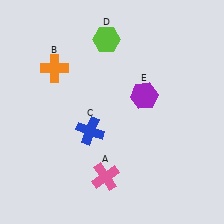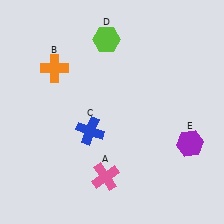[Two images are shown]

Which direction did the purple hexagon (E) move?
The purple hexagon (E) moved down.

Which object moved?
The purple hexagon (E) moved down.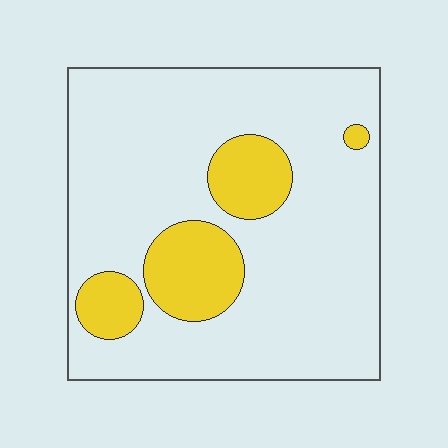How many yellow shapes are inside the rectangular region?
4.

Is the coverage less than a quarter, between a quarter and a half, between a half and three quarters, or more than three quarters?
Less than a quarter.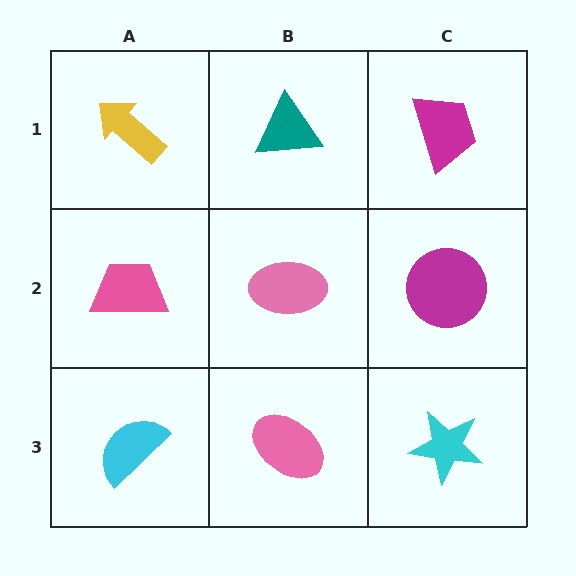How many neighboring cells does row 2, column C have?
3.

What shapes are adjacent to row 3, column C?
A magenta circle (row 2, column C), a pink ellipse (row 3, column B).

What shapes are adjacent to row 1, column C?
A magenta circle (row 2, column C), a teal triangle (row 1, column B).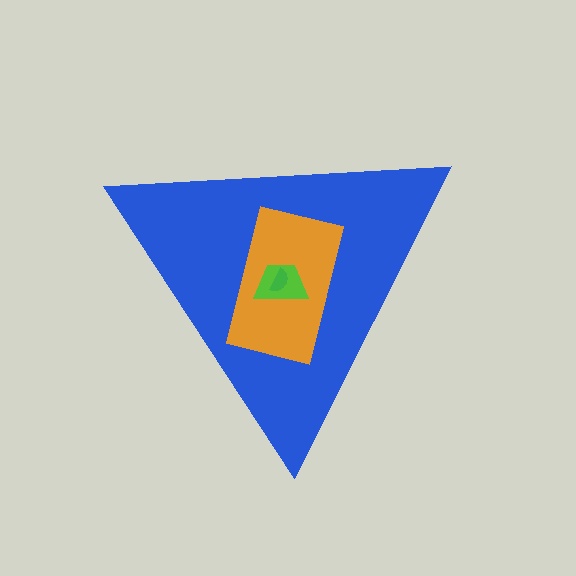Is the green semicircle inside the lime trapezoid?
Yes.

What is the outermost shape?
The blue triangle.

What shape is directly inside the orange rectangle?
The lime trapezoid.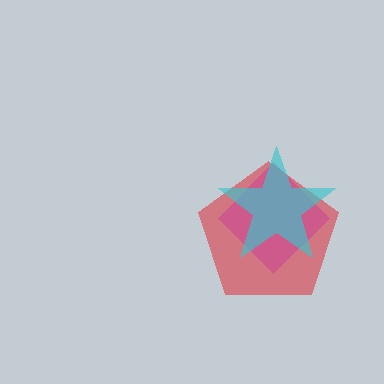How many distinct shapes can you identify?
There are 3 distinct shapes: a red pentagon, a magenta diamond, a cyan star.